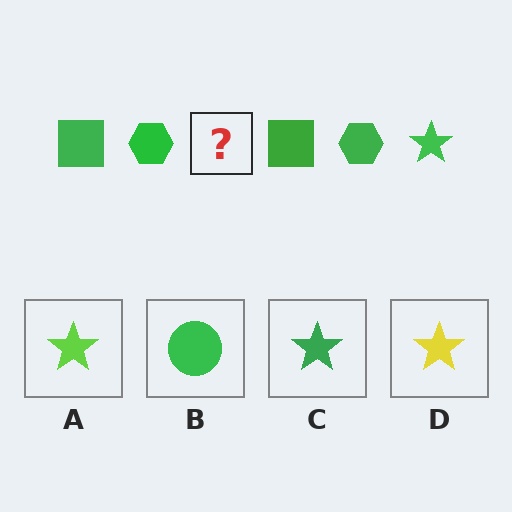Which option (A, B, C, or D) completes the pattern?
C.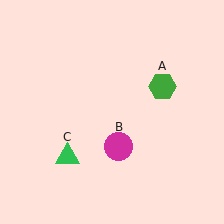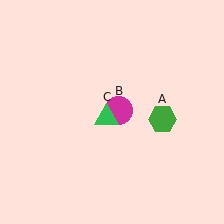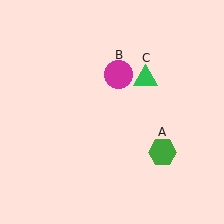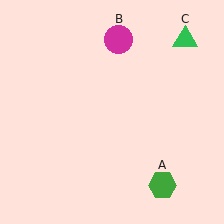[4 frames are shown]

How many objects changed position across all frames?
3 objects changed position: green hexagon (object A), magenta circle (object B), green triangle (object C).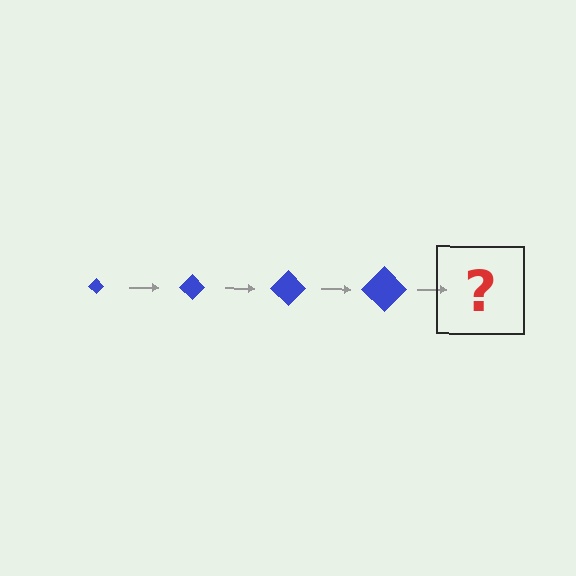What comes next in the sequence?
The next element should be a blue diamond, larger than the previous one.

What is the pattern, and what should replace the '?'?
The pattern is that the diamond gets progressively larger each step. The '?' should be a blue diamond, larger than the previous one.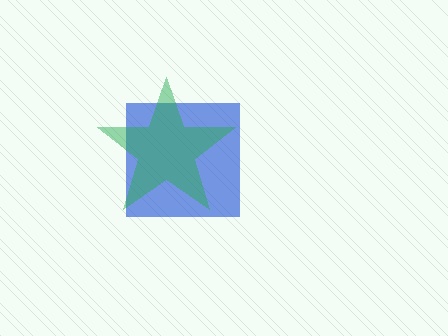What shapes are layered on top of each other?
The layered shapes are: a blue square, a green star.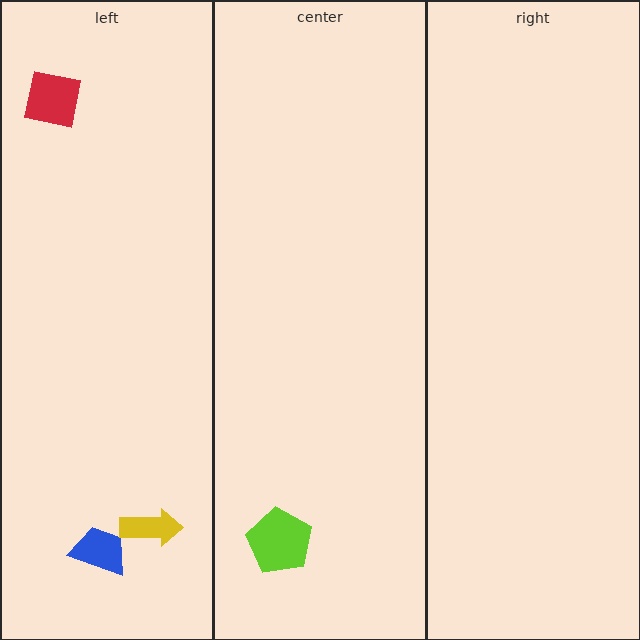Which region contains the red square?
The left region.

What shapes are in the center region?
The lime pentagon.